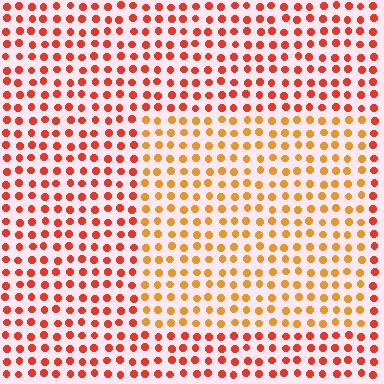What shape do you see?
I see a rectangle.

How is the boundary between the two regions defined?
The boundary is defined purely by a slight shift in hue (about 31 degrees). Spacing, size, and orientation are identical on both sides.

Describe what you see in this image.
The image is filled with small red elements in a uniform arrangement. A rectangle-shaped region is visible where the elements are tinted to a slightly different hue, forming a subtle color boundary.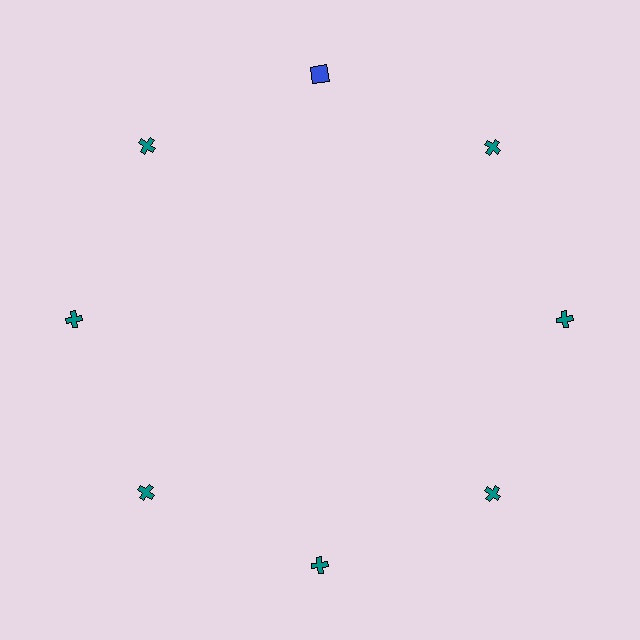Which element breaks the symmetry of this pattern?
The blue square at roughly the 12 o'clock position breaks the symmetry. All other shapes are teal crosses.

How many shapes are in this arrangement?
There are 8 shapes arranged in a ring pattern.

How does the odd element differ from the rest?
It differs in both color (blue instead of teal) and shape (square instead of cross).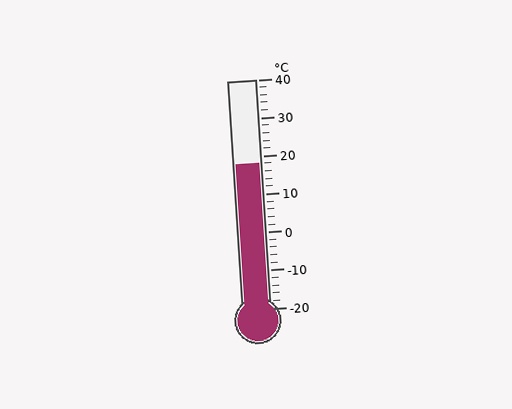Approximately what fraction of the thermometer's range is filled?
The thermometer is filled to approximately 65% of its range.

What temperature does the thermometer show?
The thermometer shows approximately 18°C.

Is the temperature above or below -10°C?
The temperature is above -10°C.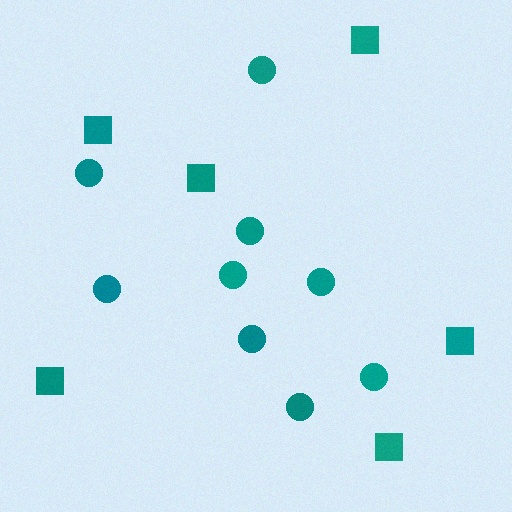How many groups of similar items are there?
There are 2 groups: one group of circles (9) and one group of squares (6).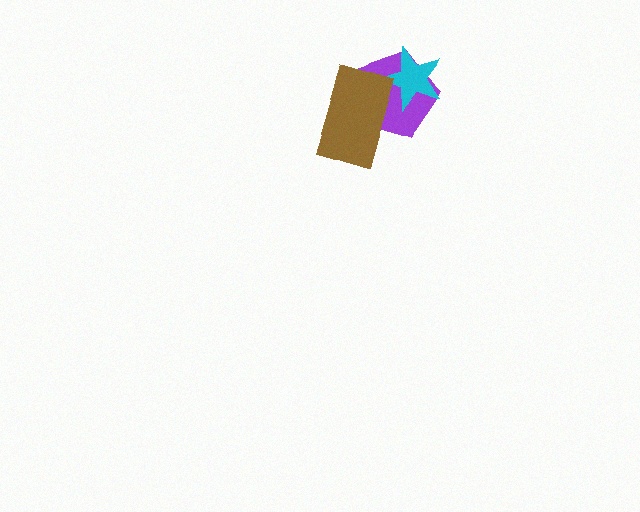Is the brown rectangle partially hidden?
No, no other shape covers it.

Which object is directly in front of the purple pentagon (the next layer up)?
The cyan star is directly in front of the purple pentagon.